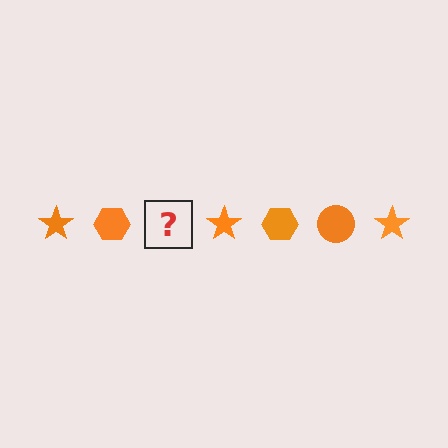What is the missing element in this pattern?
The missing element is an orange circle.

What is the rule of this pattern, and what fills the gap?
The rule is that the pattern cycles through star, hexagon, circle shapes in orange. The gap should be filled with an orange circle.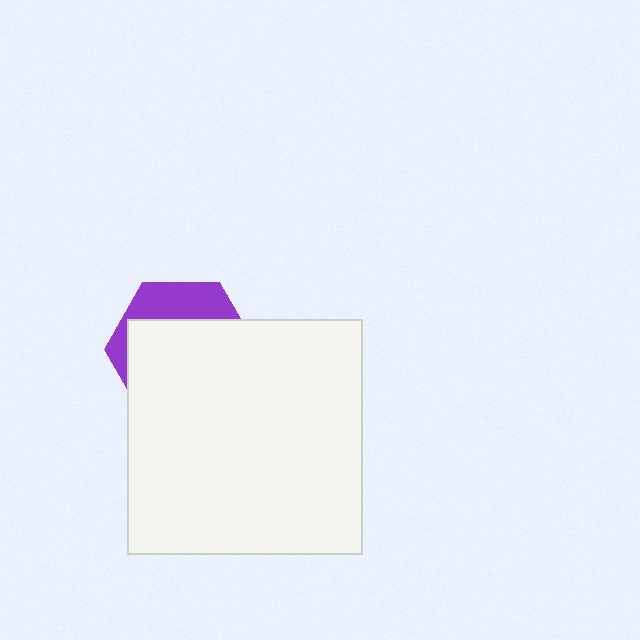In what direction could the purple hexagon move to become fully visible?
The purple hexagon could move up. That would shift it out from behind the white square entirely.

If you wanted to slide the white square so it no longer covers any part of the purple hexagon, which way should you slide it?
Slide it down — that is the most direct way to separate the two shapes.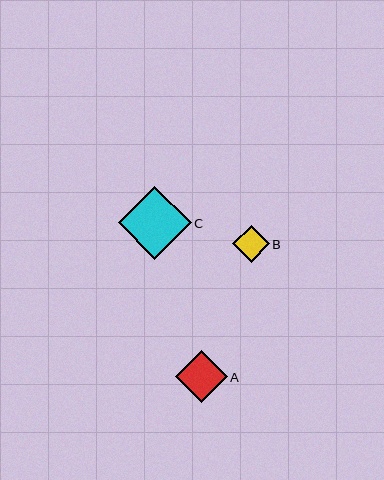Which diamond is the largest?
Diamond C is the largest with a size of approximately 73 pixels.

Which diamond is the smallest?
Diamond B is the smallest with a size of approximately 37 pixels.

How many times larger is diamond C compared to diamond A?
Diamond C is approximately 1.4 times the size of diamond A.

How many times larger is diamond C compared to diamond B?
Diamond C is approximately 2.0 times the size of diamond B.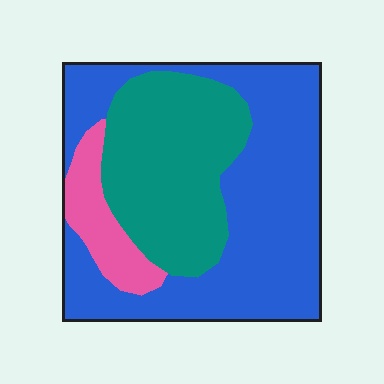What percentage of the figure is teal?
Teal takes up about one third (1/3) of the figure.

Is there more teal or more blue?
Blue.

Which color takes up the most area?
Blue, at roughly 55%.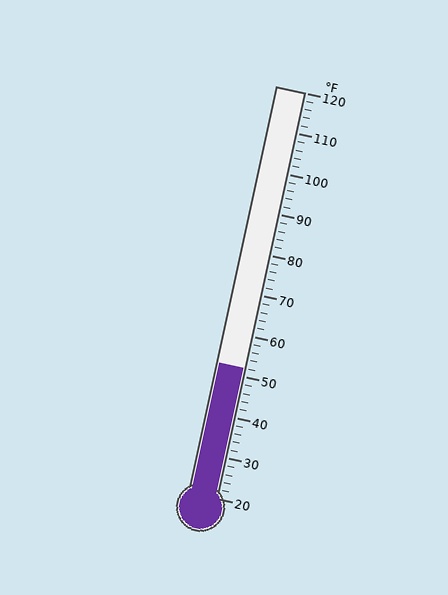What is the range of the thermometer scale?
The thermometer scale ranges from 20°F to 120°F.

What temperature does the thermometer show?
The thermometer shows approximately 52°F.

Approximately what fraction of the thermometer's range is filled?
The thermometer is filled to approximately 30% of its range.